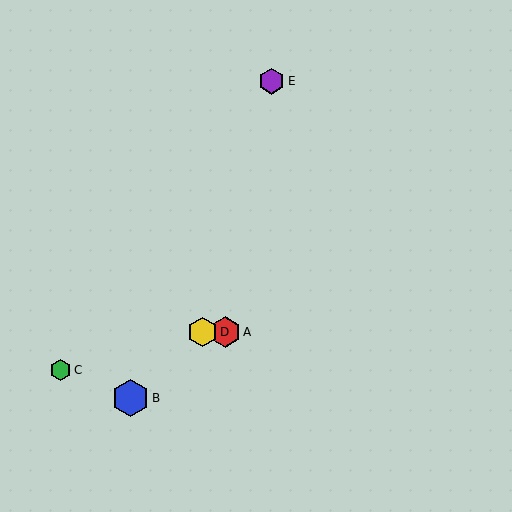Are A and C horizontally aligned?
No, A is at y≈332 and C is at y≈370.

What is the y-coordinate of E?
Object E is at y≈81.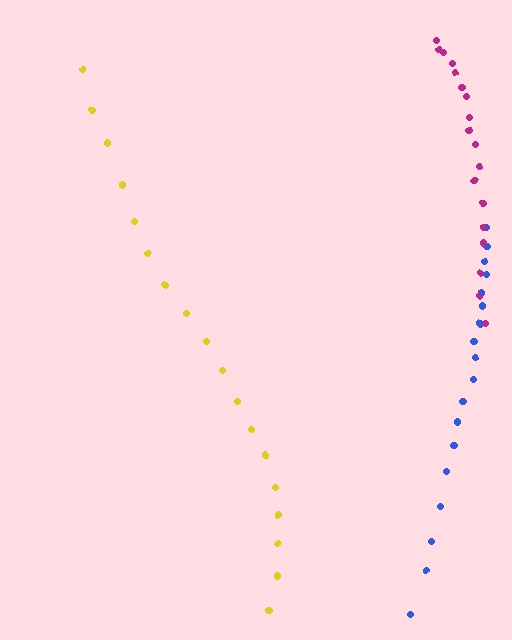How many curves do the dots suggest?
There are 3 distinct paths.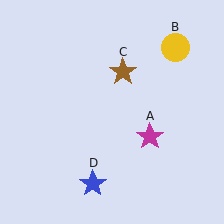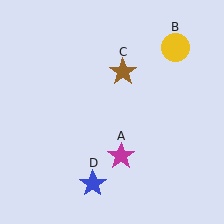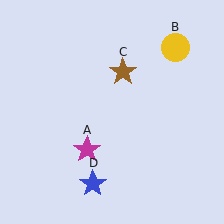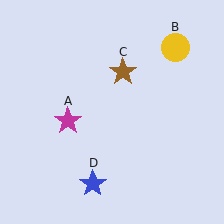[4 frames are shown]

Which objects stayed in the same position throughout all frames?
Yellow circle (object B) and brown star (object C) and blue star (object D) remained stationary.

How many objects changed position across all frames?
1 object changed position: magenta star (object A).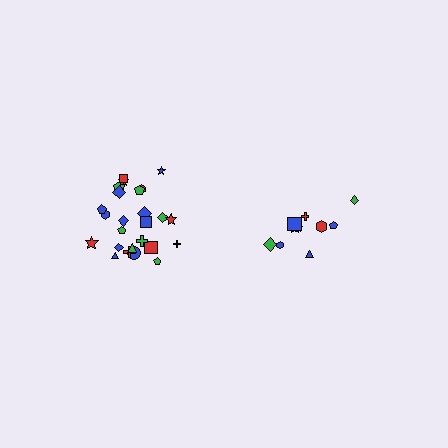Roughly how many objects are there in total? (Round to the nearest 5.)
Roughly 35 objects in total.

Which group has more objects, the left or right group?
The left group.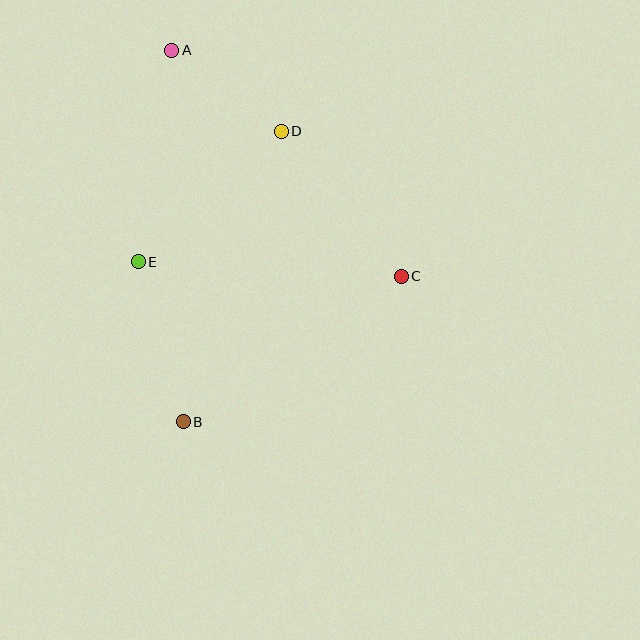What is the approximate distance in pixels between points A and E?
The distance between A and E is approximately 214 pixels.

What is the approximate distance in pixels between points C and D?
The distance between C and D is approximately 188 pixels.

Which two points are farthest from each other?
Points A and B are farthest from each other.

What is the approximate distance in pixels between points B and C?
The distance between B and C is approximately 262 pixels.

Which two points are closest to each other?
Points A and D are closest to each other.